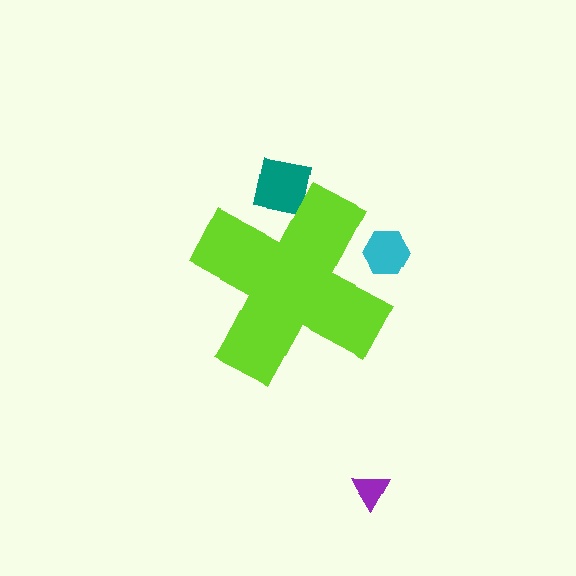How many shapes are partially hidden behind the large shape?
2 shapes are partially hidden.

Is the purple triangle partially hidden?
No, the purple triangle is fully visible.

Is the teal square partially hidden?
Yes, the teal square is partially hidden behind the lime cross.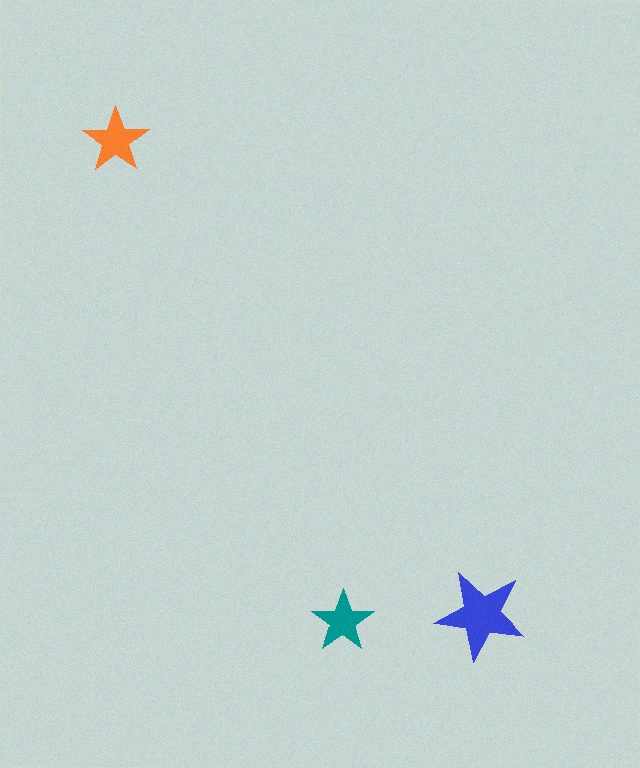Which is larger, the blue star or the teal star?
The blue one.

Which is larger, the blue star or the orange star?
The blue one.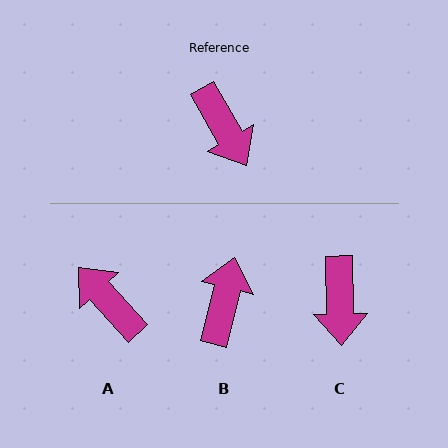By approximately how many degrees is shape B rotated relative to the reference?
Approximately 136 degrees counter-clockwise.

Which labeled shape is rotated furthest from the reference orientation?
A, about 167 degrees away.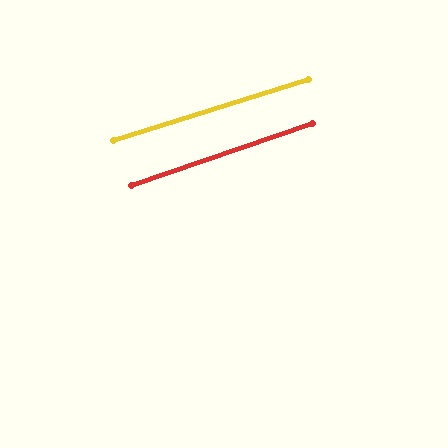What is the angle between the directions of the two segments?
Approximately 2 degrees.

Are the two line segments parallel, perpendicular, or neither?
Parallel — their directions differ by only 1.6°.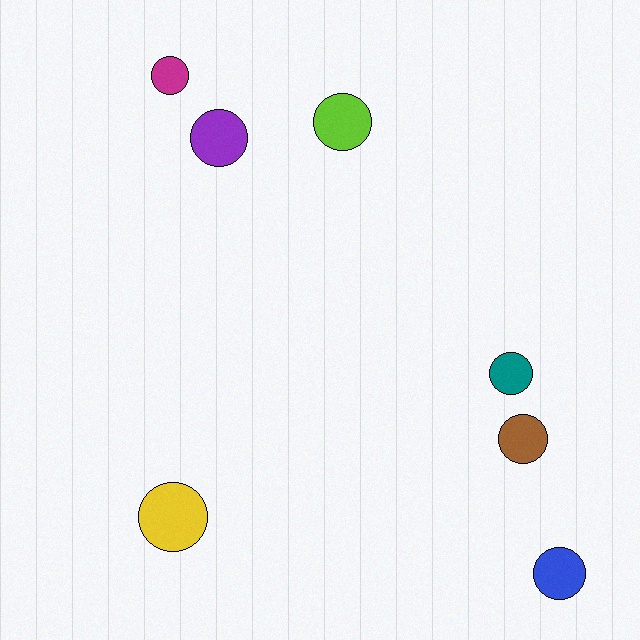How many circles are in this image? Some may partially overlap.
There are 7 circles.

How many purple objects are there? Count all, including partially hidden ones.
There is 1 purple object.